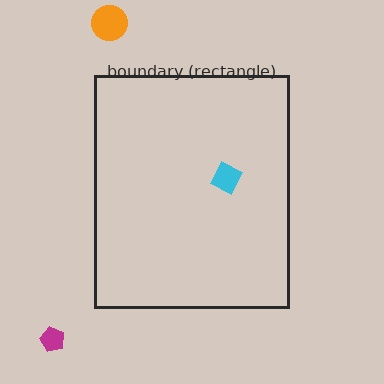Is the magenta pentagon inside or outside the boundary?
Outside.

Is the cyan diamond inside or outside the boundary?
Inside.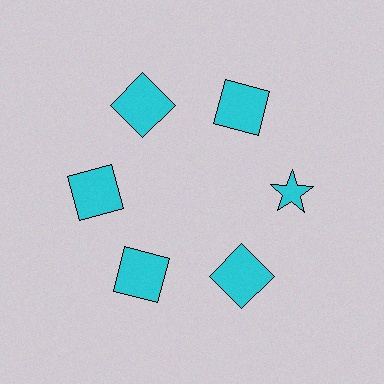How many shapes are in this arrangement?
There are 6 shapes arranged in a ring pattern.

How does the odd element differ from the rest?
It has a different shape: star instead of square.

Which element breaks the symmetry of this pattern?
The cyan star at roughly the 3 o'clock position breaks the symmetry. All other shapes are cyan squares.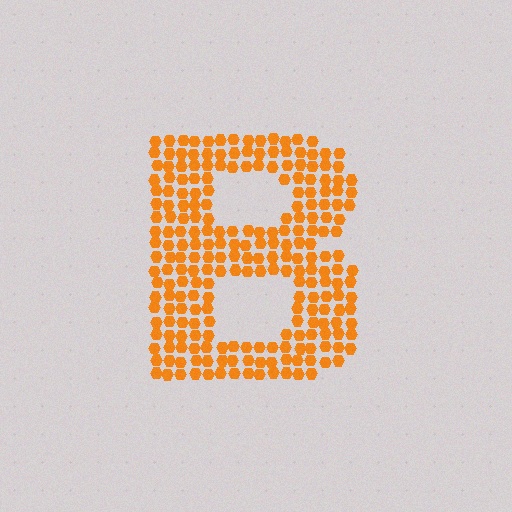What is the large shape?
The large shape is the letter B.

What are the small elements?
The small elements are hexagons.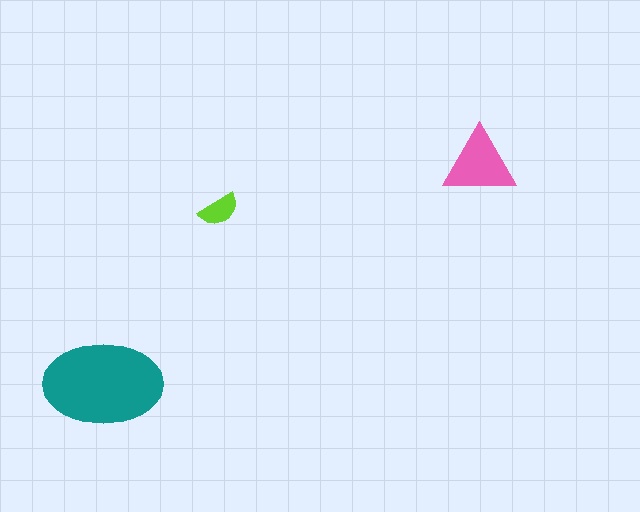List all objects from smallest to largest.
The lime semicircle, the pink triangle, the teal ellipse.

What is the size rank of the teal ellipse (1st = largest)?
1st.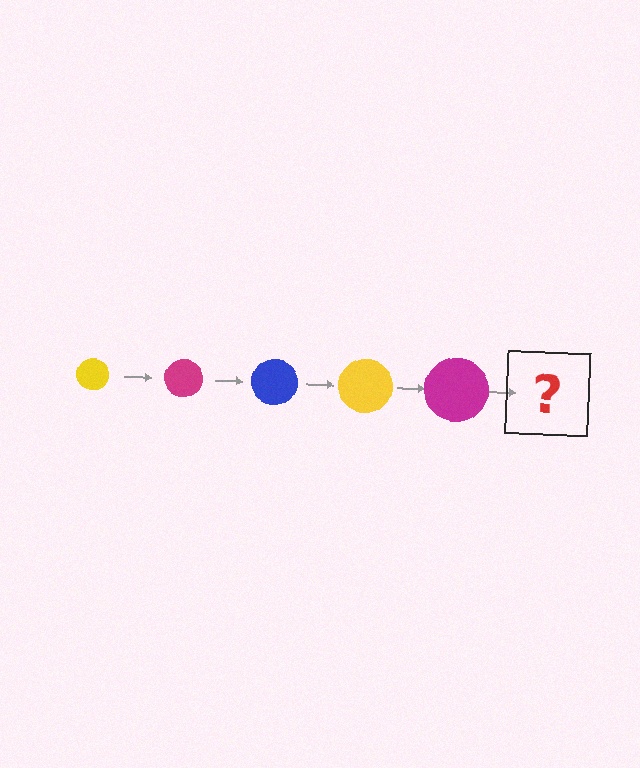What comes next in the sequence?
The next element should be a blue circle, larger than the previous one.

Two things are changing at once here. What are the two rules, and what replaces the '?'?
The two rules are that the circle grows larger each step and the color cycles through yellow, magenta, and blue. The '?' should be a blue circle, larger than the previous one.